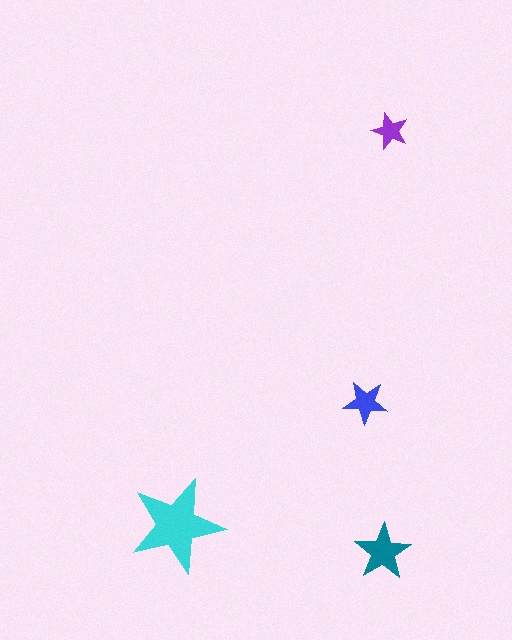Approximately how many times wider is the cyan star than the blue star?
About 2 times wider.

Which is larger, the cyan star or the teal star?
The cyan one.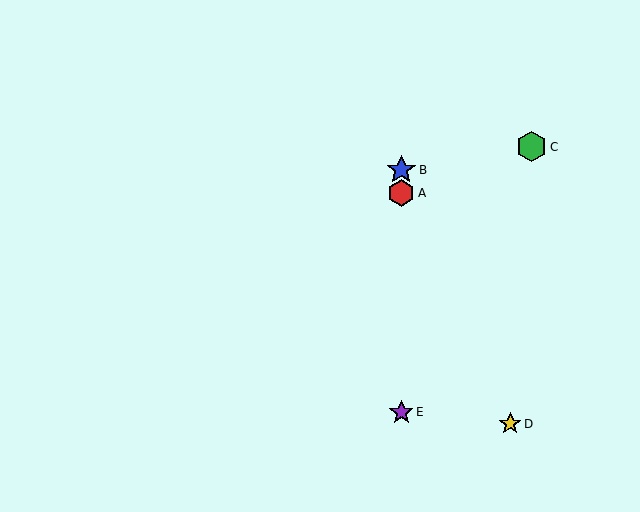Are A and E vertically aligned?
Yes, both are at x≈401.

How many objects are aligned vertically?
3 objects (A, B, E) are aligned vertically.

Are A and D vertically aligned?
No, A is at x≈401 and D is at x≈510.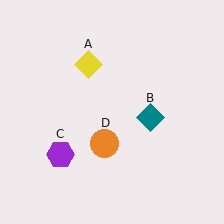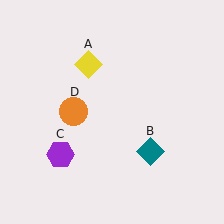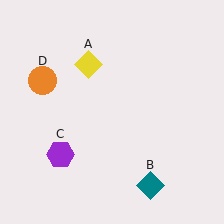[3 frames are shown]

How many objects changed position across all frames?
2 objects changed position: teal diamond (object B), orange circle (object D).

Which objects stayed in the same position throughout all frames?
Yellow diamond (object A) and purple hexagon (object C) remained stationary.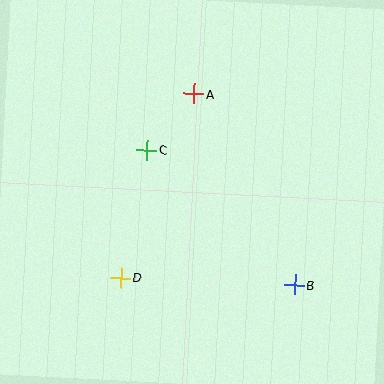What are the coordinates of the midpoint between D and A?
The midpoint between D and A is at (157, 186).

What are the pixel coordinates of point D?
Point D is at (121, 277).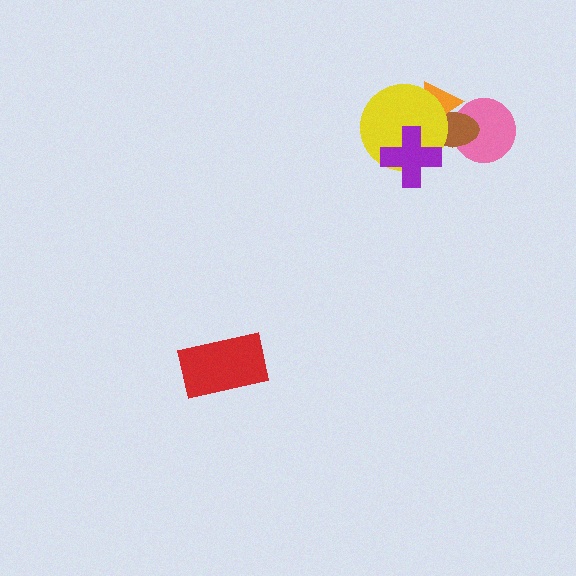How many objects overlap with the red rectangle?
0 objects overlap with the red rectangle.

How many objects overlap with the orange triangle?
2 objects overlap with the orange triangle.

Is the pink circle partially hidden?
Yes, it is partially covered by another shape.